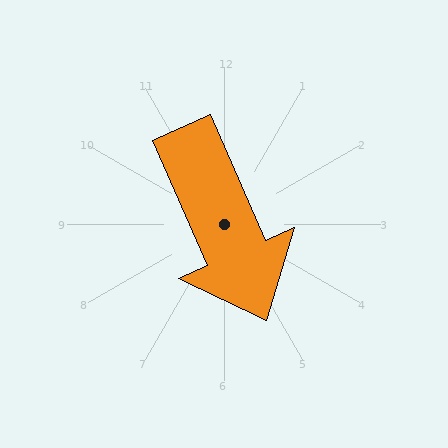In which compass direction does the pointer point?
Southeast.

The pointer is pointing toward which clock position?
Roughly 5 o'clock.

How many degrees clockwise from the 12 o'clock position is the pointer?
Approximately 156 degrees.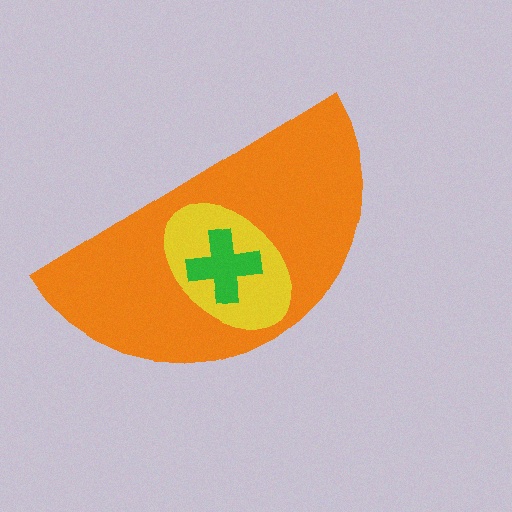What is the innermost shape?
The green cross.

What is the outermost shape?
The orange semicircle.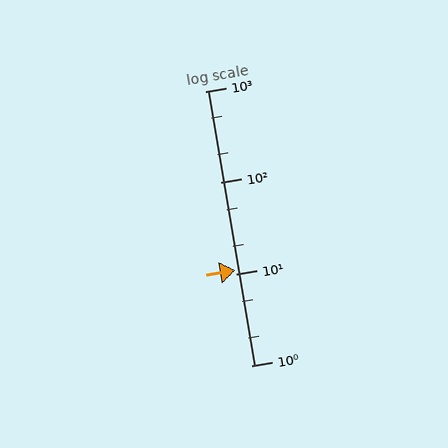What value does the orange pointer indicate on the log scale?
The pointer indicates approximately 11.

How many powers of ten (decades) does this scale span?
The scale spans 3 decades, from 1 to 1000.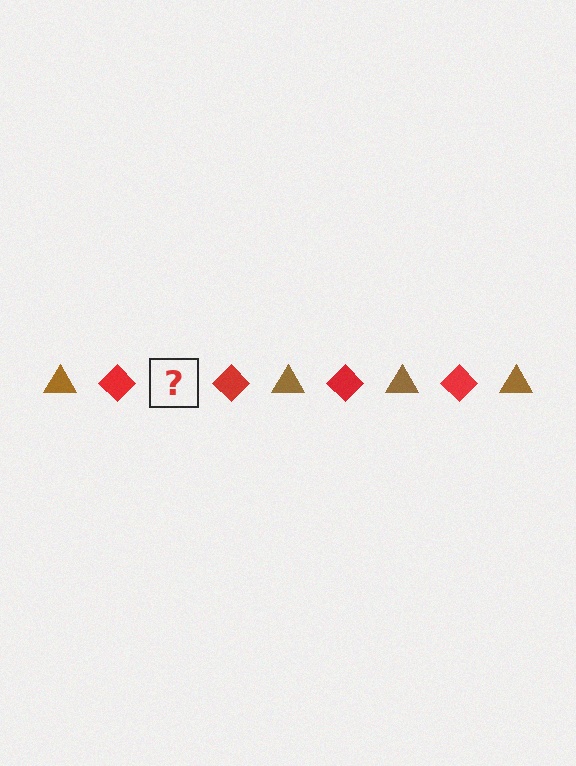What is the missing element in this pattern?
The missing element is a brown triangle.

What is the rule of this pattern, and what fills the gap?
The rule is that the pattern alternates between brown triangle and red diamond. The gap should be filled with a brown triangle.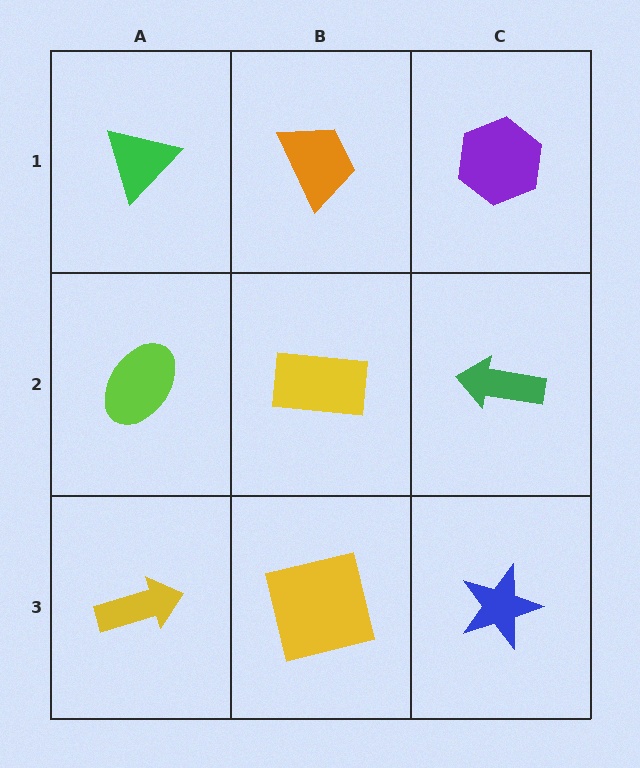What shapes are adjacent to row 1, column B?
A yellow rectangle (row 2, column B), a green triangle (row 1, column A), a purple hexagon (row 1, column C).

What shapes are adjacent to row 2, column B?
An orange trapezoid (row 1, column B), a yellow square (row 3, column B), a lime ellipse (row 2, column A), a green arrow (row 2, column C).